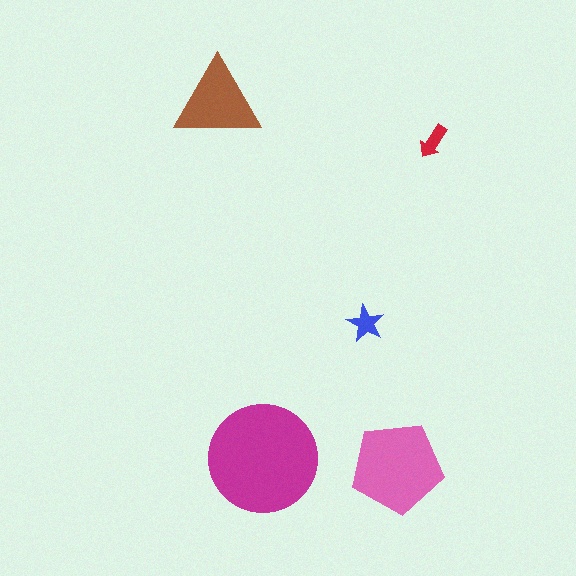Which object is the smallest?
The red arrow.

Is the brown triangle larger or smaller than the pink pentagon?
Smaller.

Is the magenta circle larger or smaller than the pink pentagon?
Larger.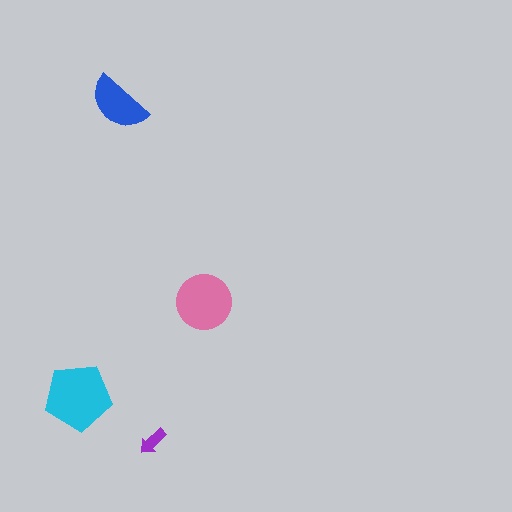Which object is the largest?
The cyan pentagon.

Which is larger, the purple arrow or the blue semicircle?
The blue semicircle.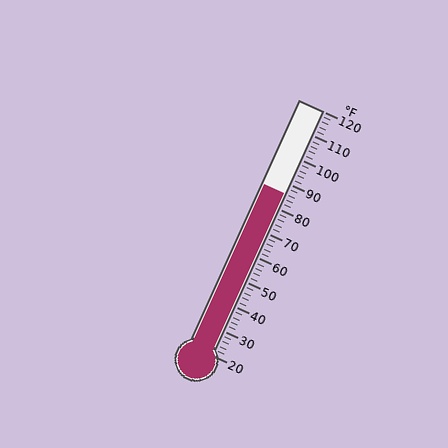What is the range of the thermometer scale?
The thermometer scale ranges from 20°F to 120°F.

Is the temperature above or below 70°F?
The temperature is above 70°F.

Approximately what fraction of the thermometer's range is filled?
The thermometer is filled to approximately 65% of its range.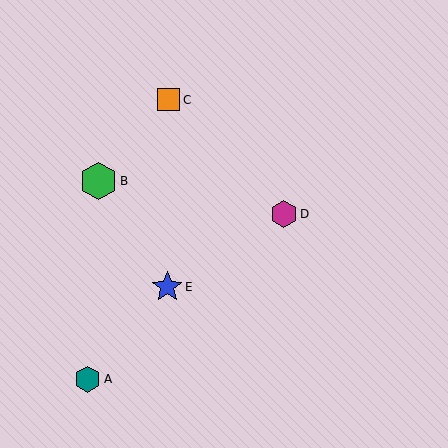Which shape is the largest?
The green hexagon (labeled B) is the largest.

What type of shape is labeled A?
Shape A is a teal hexagon.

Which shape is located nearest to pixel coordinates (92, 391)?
The teal hexagon (labeled A) at (88, 379) is nearest to that location.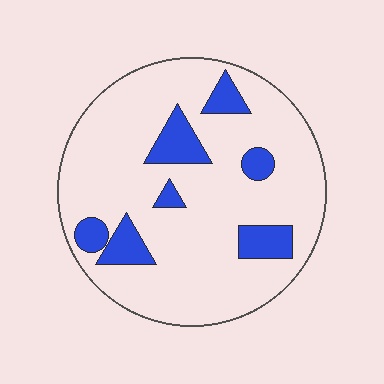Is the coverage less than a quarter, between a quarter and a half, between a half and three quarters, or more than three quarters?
Less than a quarter.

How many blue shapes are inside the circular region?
7.